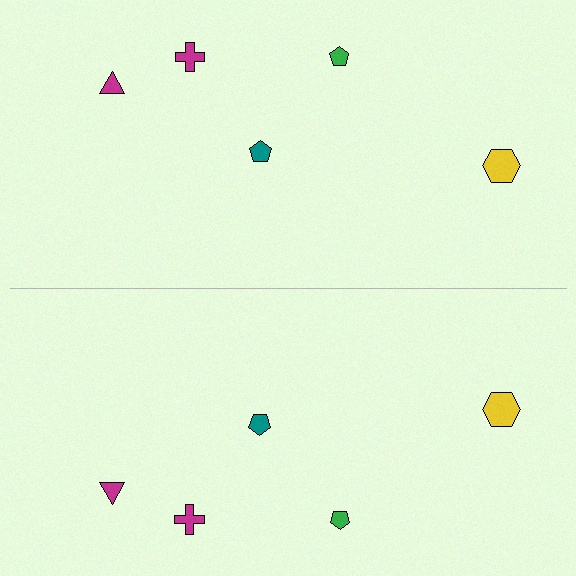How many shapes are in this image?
There are 10 shapes in this image.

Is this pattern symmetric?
Yes, this pattern has bilateral (reflection) symmetry.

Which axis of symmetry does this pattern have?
The pattern has a horizontal axis of symmetry running through the center of the image.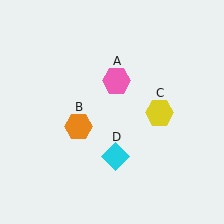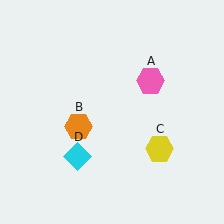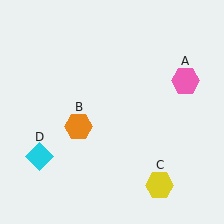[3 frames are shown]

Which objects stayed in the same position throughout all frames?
Orange hexagon (object B) remained stationary.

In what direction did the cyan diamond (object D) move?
The cyan diamond (object D) moved left.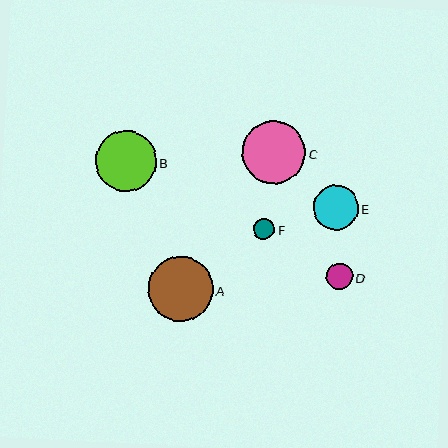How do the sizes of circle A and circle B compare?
Circle A and circle B are approximately the same size.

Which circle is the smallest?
Circle F is the smallest with a size of approximately 21 pixels.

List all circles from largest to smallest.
From largest to smallest: A, C, B, E, D, F.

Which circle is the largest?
Circle A is the largest with a size of approximately 65 pixels.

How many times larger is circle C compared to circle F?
Circle C is approximately 3.0 times the size of circle F.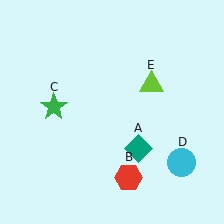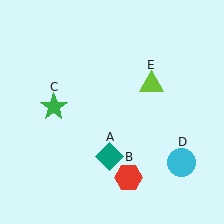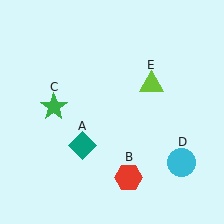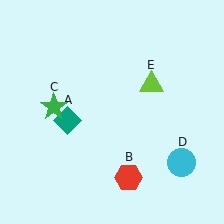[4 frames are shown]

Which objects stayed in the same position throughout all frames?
Red hexagon (object B) and green star (object C) and cyan circle (object D) and lime triangle (object E) remained stationary.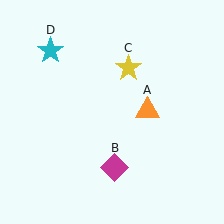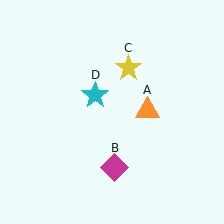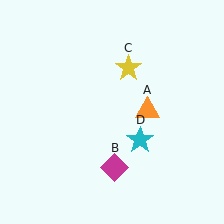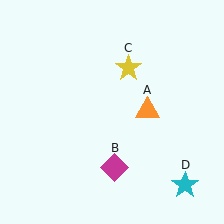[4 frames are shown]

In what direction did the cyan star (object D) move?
The cyan star (object D) moved down and to the right.